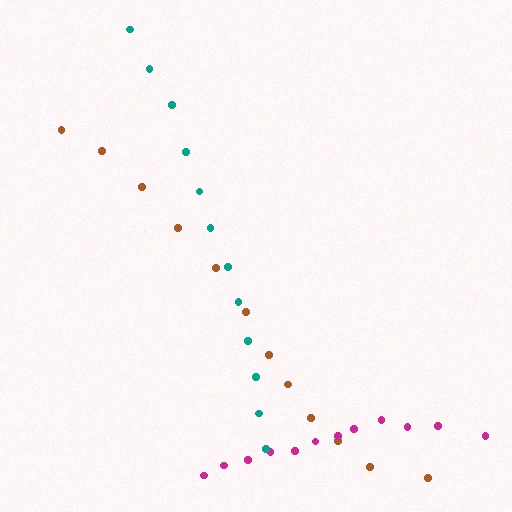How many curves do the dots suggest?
There are 3 distinct paths.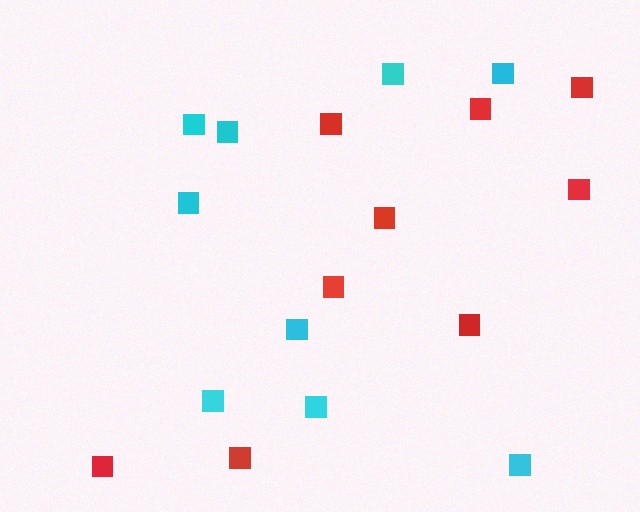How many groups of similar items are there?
There are 2 groups: one group of cyan squares (9) and one group of red squares (9).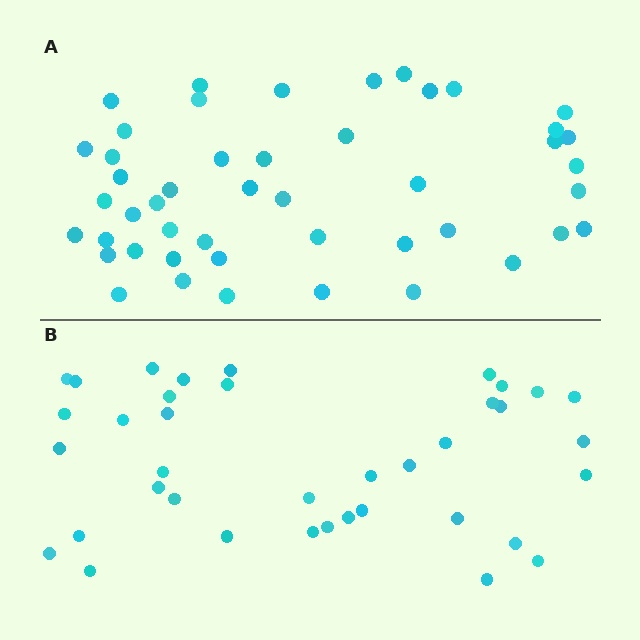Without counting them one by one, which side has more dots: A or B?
Region A (the top region) has more dots.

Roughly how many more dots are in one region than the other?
Region A has roughly 8 or so more dots than region B.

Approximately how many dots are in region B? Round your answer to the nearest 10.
About 40 dots. (The exact count is 38, which rounds to 40.)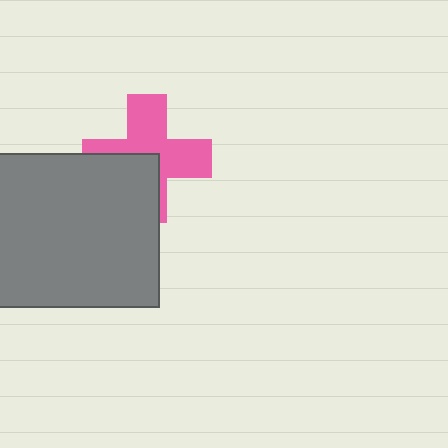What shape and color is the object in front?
The object in front is a gray rectangle.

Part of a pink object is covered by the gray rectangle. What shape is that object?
It is a cross.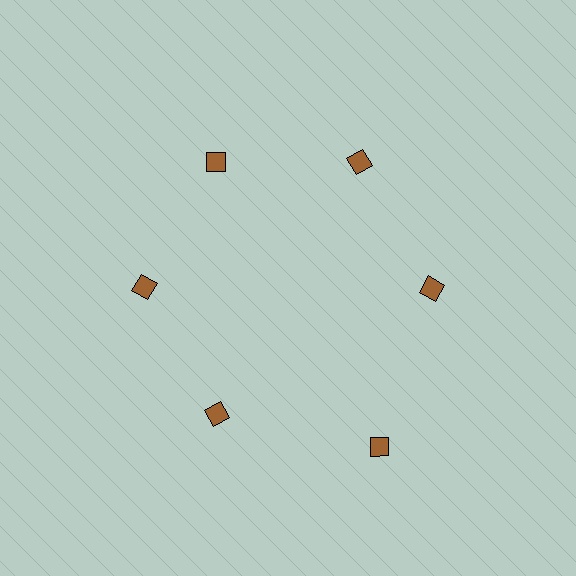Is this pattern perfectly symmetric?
No. The 6 brown diamonds are arranged in a ring, but one element near the 5 o'clock position is pushed outward from the center, breaking the 6-fold rotational symmetry.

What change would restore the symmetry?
The symmetry would be restored by moving it inward, back onto the ring so that all 6 diamonds sit at equal angles and equal distance from the center.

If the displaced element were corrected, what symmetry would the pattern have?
It would have 6-fold rotational symmetry — the pattern would map onto itself every 60 degrees.